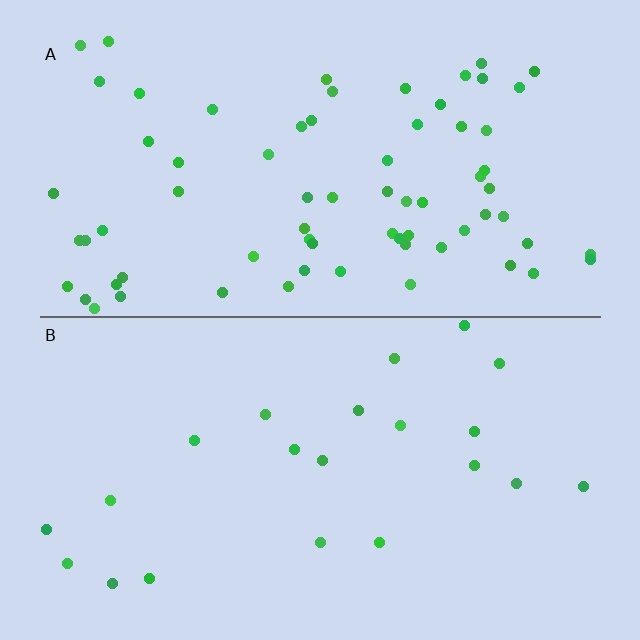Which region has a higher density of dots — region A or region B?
A (the top).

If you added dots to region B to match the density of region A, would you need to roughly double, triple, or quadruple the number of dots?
Approximately triple.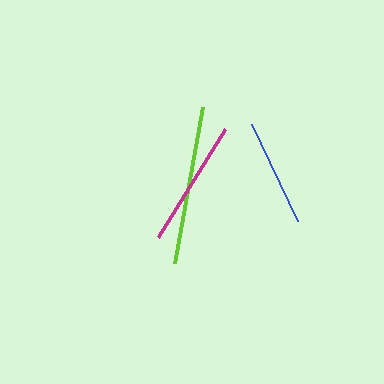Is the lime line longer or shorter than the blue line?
The lime line is longer than the blue line.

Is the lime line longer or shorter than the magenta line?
The lime line is longer than the magenta line.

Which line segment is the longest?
The lime line is the longest at approximately 158 pixels.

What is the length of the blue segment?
The blue segment is approximately 107 pixels long.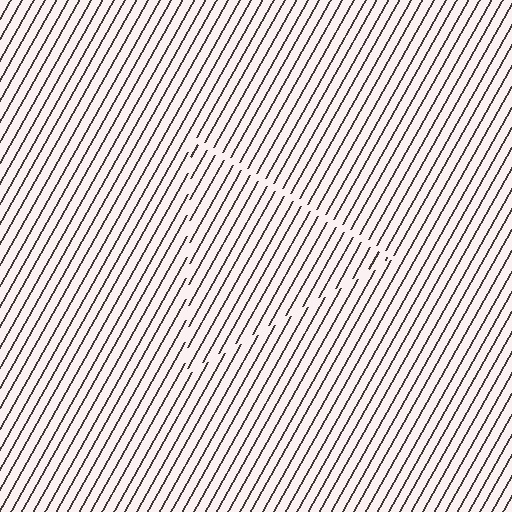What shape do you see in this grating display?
An illusory triangle. The interior of the shape contains the same grating, shifted by half a period — the contour is defined by the phase discontinuity where line-ends from the inner and outer gratings abut.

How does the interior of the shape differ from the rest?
The interior of the shape contains the same grating, shifted by half a period — the contour is defined by the phase discontinuity where line-ends from the inner and outer gratings abut.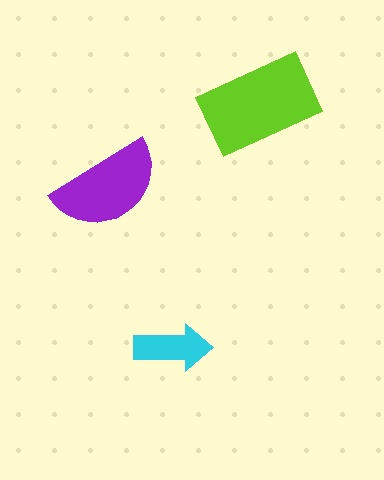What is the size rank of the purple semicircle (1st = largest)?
2nd.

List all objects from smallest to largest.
The cyan arrow, the purple semicircle, the lime rectangle.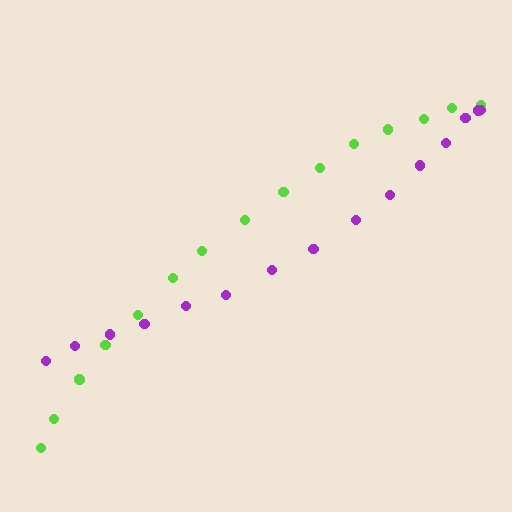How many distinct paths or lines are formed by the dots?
There are 2 distinct paths.